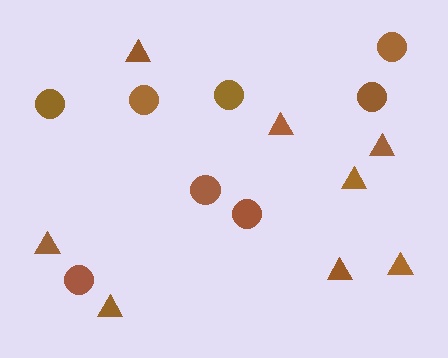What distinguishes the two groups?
There are 2 groups: one group of circles (8) and one group of triangles (8).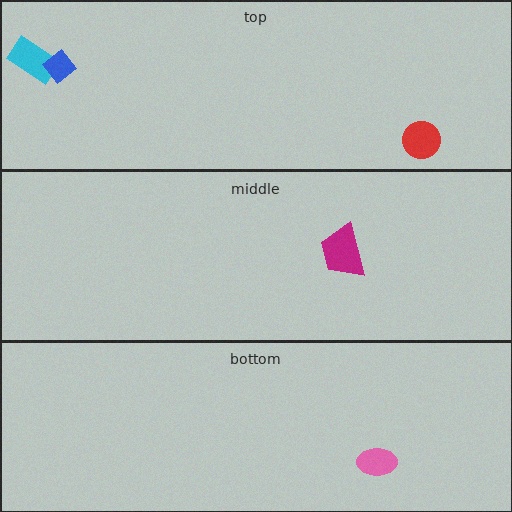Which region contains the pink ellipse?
The bottom region.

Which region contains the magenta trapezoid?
The middle region.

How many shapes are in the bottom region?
1.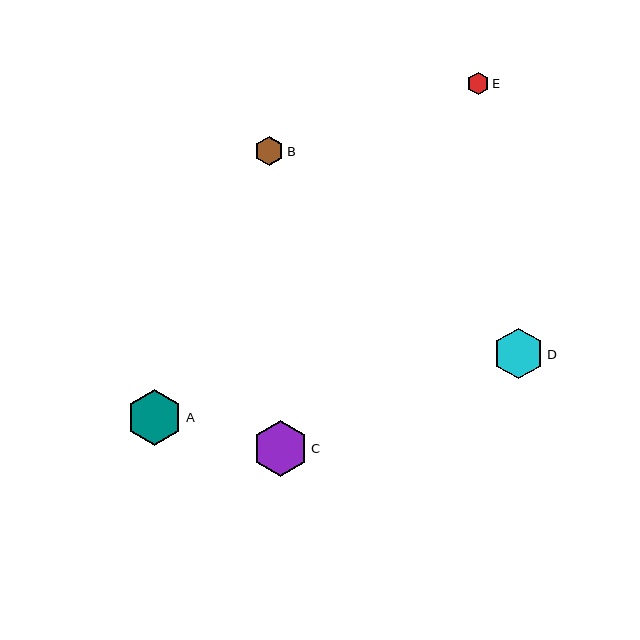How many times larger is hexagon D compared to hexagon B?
Hexagon D is approximately 1.7 times the size of hexagon B.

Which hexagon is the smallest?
Hexagon E is the smallest with a size of approximately 22 pixels.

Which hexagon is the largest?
Hexagon A is the largest with a size of approximately 55 pixels.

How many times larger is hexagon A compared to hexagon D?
Hexagon A is approximately 1.1 times the size of hexagon D.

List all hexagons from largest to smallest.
From largest to smallest: A, C, D, B, E.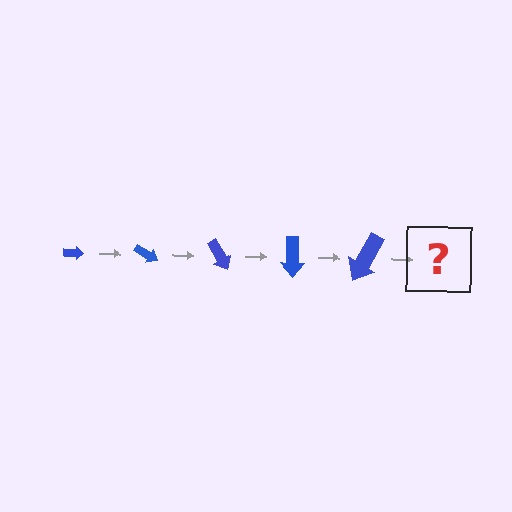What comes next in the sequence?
The next element should be an arrow, larger than the previous one and rotated 150 degrees from the start.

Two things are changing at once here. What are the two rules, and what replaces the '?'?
The two rules are that the arrow grows larger each step and it rotates 30 degrees each step. The '?' should be an arrow, larger than the previous one and rotated 150 degrees from the start.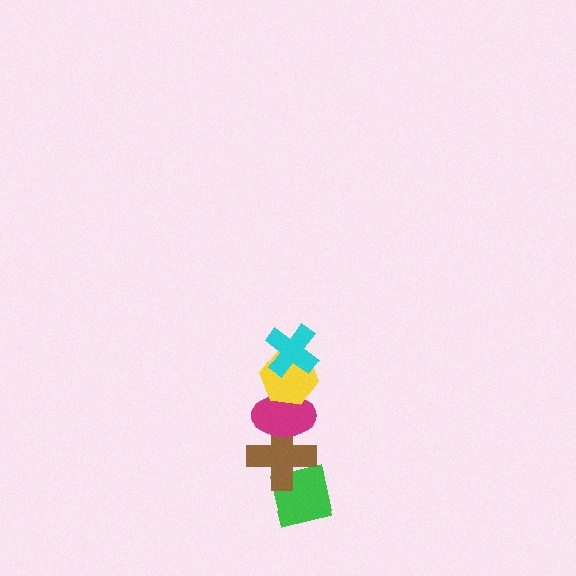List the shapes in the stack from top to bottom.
From top to bottom: the cyan cross, the yellow hexagon, the magenta ellipse, the brown cross, the green square.